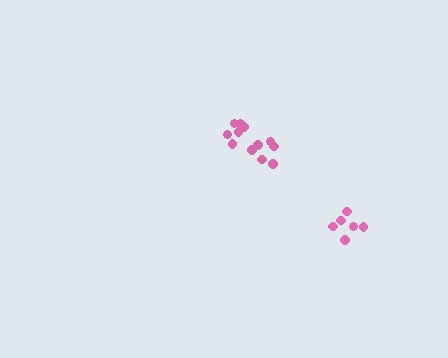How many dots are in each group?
Group 1: 12 dots, Group 2: 6 dots (18 total).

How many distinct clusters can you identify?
There are 2 distinct clusters.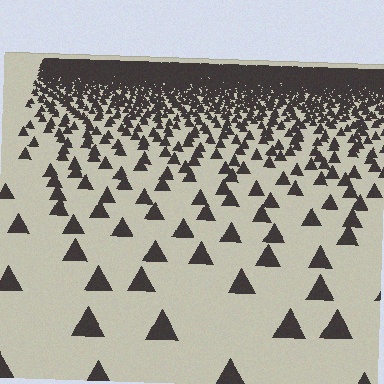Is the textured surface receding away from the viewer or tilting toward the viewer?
The surface is receding away from the viewer. Texture elements get smaller and denser toward the top.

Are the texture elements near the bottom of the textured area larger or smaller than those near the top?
Larger. Near the bottom, elements are closer to the viewer and appear at a bigger on-screen size.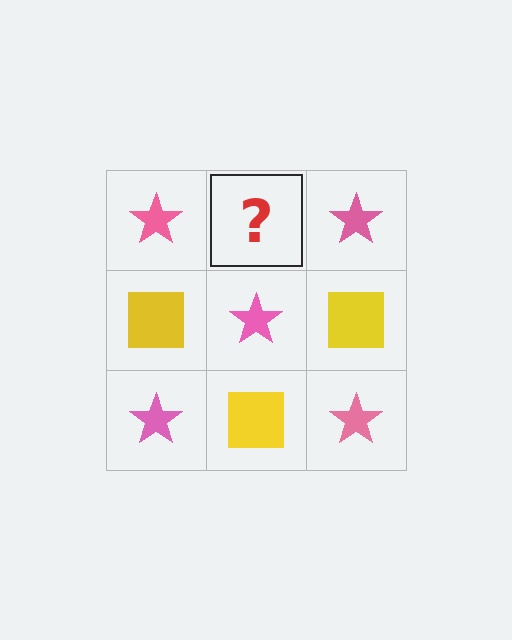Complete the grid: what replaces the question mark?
The question mark should be replaced with a yellow square.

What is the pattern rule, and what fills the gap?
The rule is that it alternates pink star and yellow square in a checkerboard pattern. The gap should be filled with a yellow square.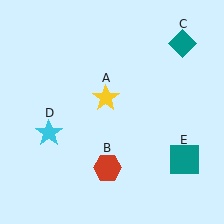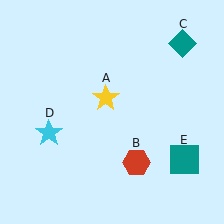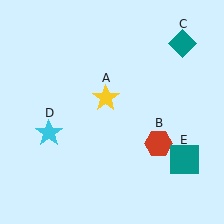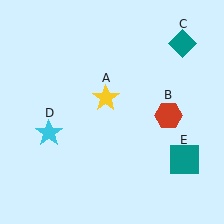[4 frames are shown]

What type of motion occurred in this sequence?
The red hexagon (object B) rotated counterclockwise around the center of the scene.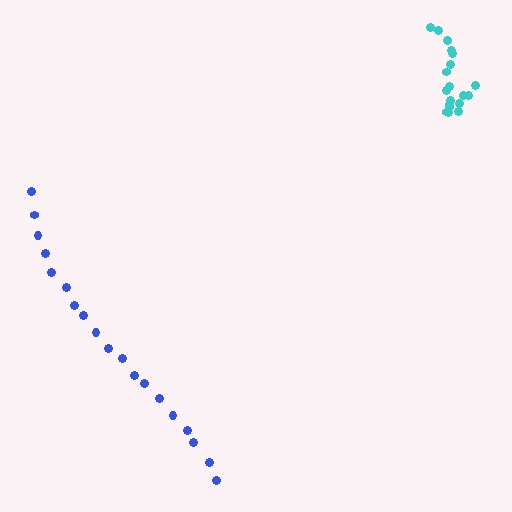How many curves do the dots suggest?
There are 2 distinct paths.